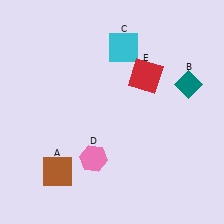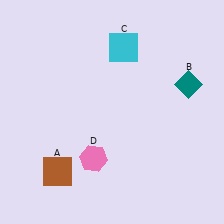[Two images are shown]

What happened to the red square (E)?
The red square (E) was removed in Image 2. It was in the top-right area of Image 1.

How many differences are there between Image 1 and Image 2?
There is 1 difference between the two images.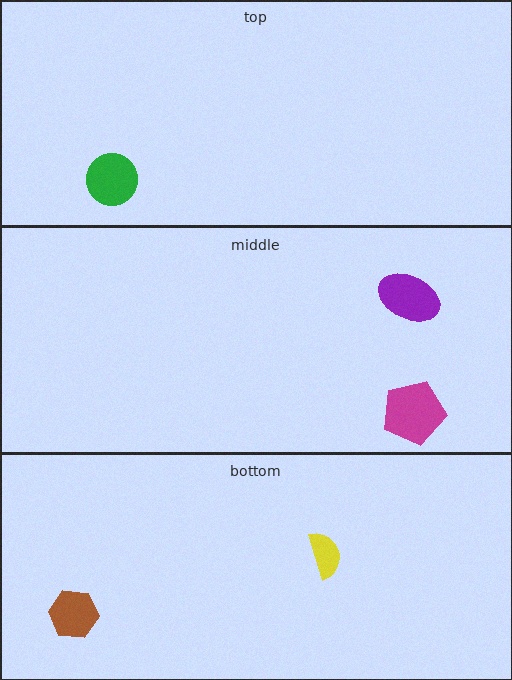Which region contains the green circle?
The top region.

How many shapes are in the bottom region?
2.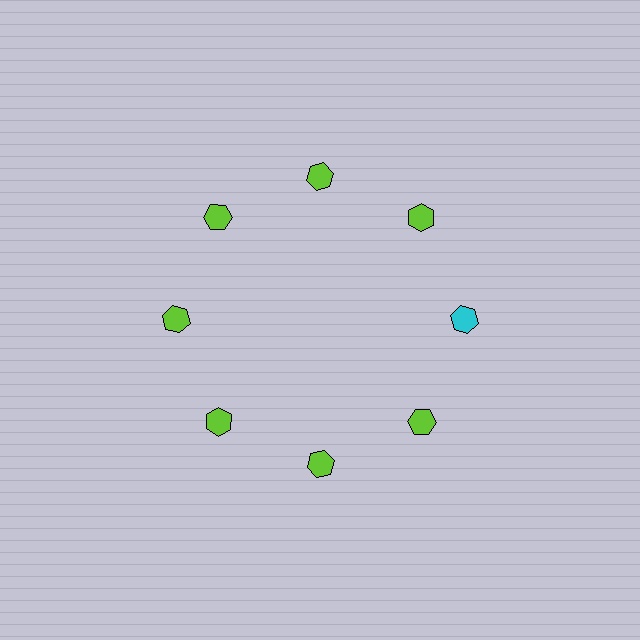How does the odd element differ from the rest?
It has a different color: cyan instead of lime.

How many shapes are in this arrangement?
There are 8 shapes arranged in a ring pattern.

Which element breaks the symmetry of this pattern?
The cyan hexagon at roughly the 3 o'clock position breaks the symmetry. All other shapes are lime hexagons.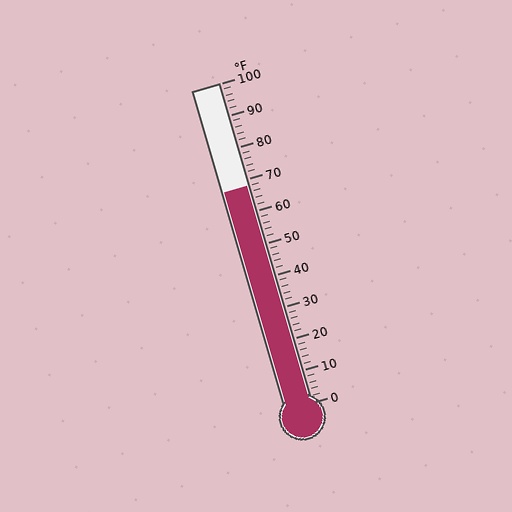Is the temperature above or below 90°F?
The temperature is below 90°F.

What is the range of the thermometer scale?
The thermometer scale ranges from 0°F to 100°F.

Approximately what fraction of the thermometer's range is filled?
The thermometer is filled to approximately 70% of its range.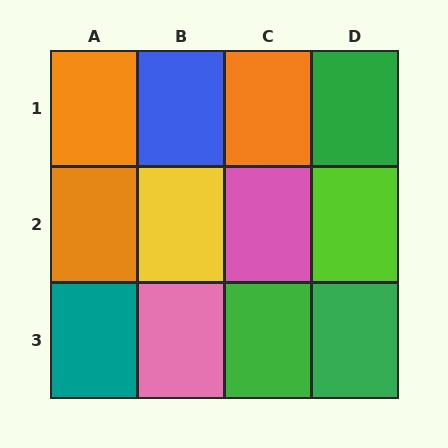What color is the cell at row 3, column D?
Green.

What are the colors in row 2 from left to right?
Orange, yellow, pink, lime.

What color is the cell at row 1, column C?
Orange.